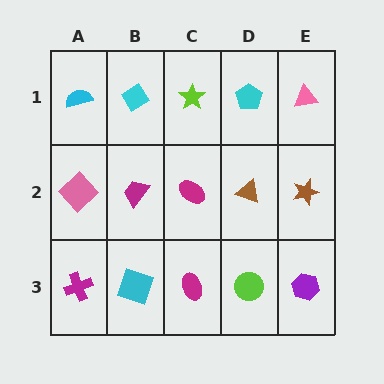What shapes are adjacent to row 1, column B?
A magenta trapezoid (row 2, column B), a cyan semicircle (row 1, column A), a lime star (row 1, column C).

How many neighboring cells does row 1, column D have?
3.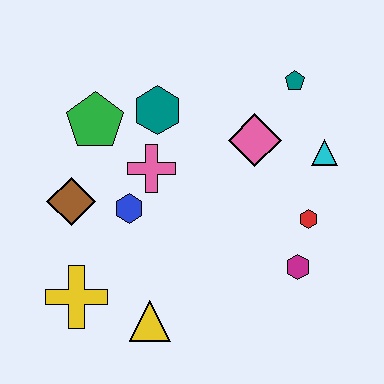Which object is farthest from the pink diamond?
The yellow cross is farthest from the pink diamond.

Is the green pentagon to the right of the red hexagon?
No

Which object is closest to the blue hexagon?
The pink cross is closest to the blue hexagon.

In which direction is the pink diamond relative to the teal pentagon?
The pink diamond is below the teal pentagon.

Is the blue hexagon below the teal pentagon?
Yes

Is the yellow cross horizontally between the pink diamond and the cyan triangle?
No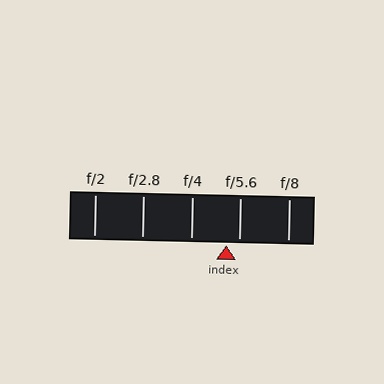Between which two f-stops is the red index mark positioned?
The index mark is between f/4 and f/5.6.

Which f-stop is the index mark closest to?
The index mark is closest to f/5.6.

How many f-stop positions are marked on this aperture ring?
There are 5 f-stop positions marked.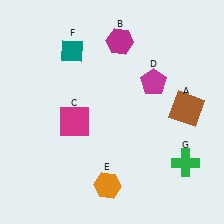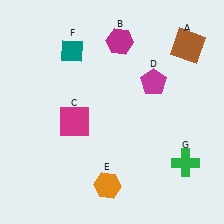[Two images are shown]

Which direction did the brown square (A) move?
The brown square (A) moved up.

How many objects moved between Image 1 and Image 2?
1 object moved between the two images.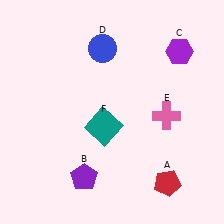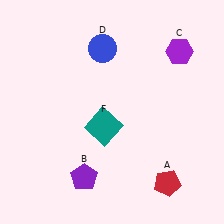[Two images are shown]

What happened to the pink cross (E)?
The pink cross (E) was removed in Image 2. It was in the bottom-right area of Image 1.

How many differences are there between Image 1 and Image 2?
There is 1 difference between the two images.